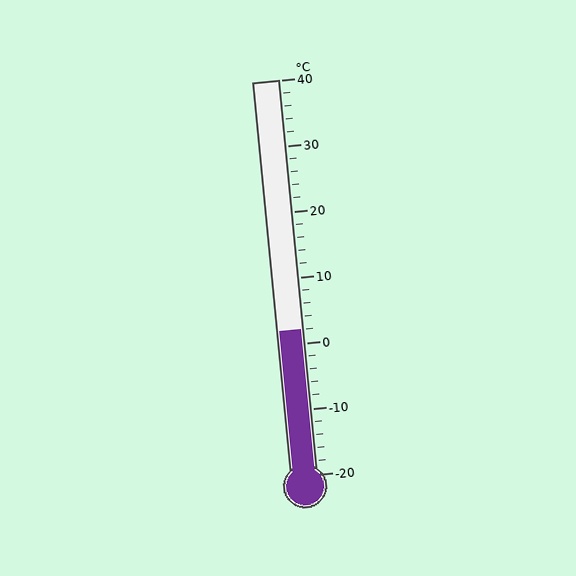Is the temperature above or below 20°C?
The temperature is below 20°C.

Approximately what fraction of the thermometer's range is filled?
The thermometer is filled to approximately 35% of its range.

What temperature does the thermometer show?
The thermometer shows approximately 2°C.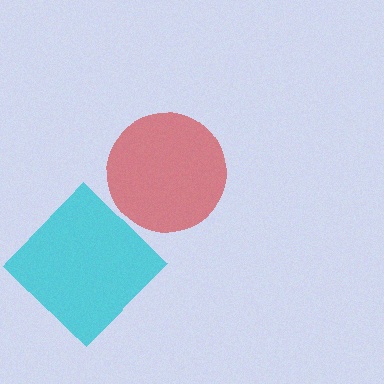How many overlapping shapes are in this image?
There are 2 overlapping shapes in the image.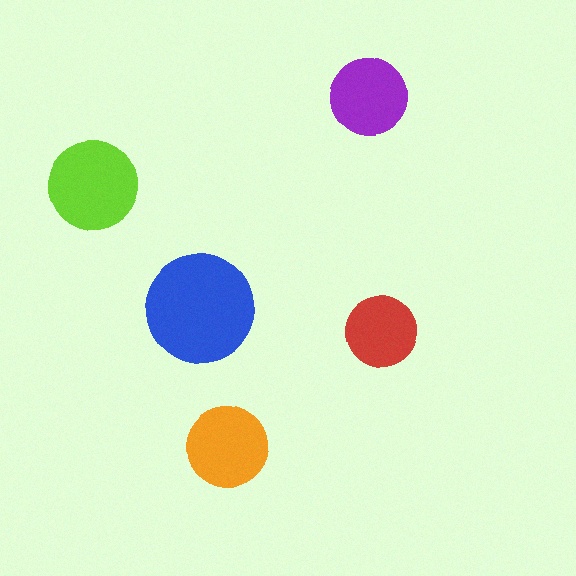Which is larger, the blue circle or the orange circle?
The blue one.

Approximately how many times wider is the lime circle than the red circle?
About 1.5 times wider.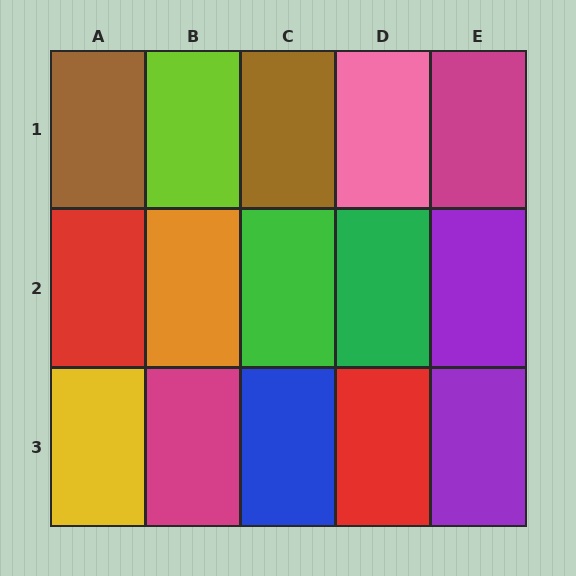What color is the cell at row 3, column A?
Yellow.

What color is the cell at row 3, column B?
Magenta.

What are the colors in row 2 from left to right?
Red, orange, green, green, purple.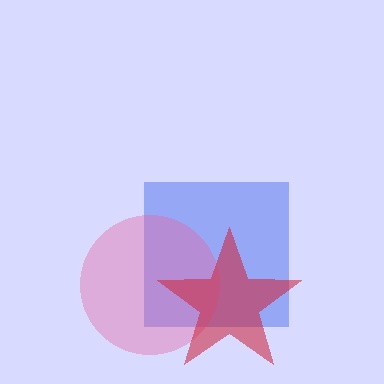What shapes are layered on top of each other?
The layered shapes are: a blue square, a pink circle, a red star.